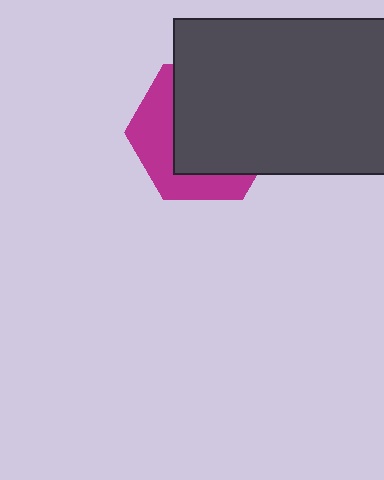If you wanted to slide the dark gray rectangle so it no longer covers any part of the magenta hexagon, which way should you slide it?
Slide it toward the upper-right — that is the most direct way to separate the two shapes.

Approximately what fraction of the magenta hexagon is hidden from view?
Roughly 63% of the magenta hexagon is hidden behind the dark gray rectangle.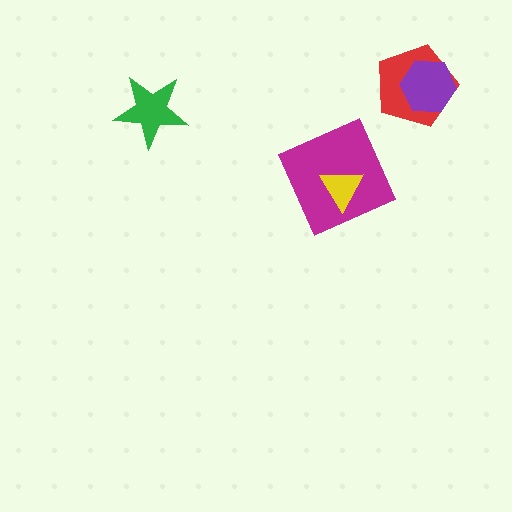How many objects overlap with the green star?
0 objects overlap with the green star.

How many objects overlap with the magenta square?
1 object overlaps with the magenta square.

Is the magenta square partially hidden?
Yes, it is partially covered by another shape.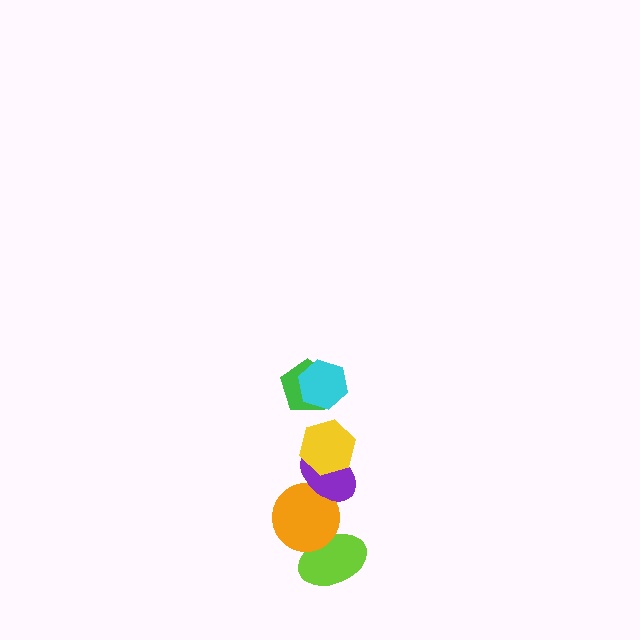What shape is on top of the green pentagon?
The cyan hexagon is on top of the green pentagon.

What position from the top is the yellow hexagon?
The yellow hexagon is 3rd from the top.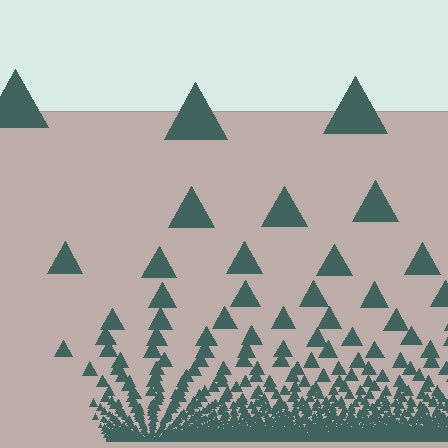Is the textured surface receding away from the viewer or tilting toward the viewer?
The surface appears to tilt toward the viewer. Texture elements get larger and sparser toward the top.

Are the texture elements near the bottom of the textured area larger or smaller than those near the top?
Smaller. The gradient is inverted — elements near the bottom are smaller and denser.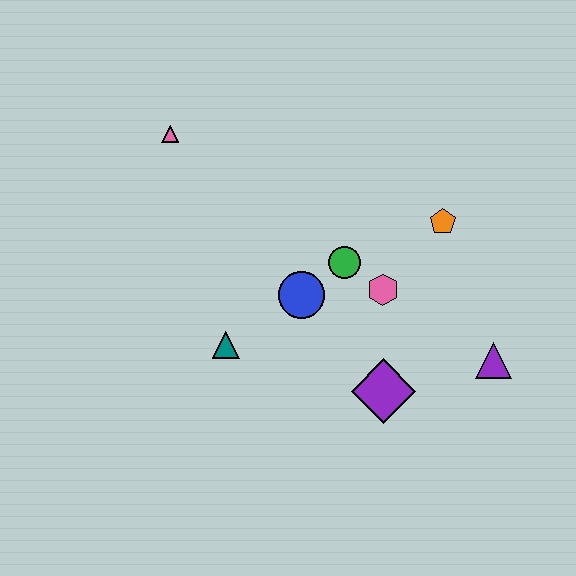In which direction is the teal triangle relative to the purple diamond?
The teal triangle is to the left of the purple diamond.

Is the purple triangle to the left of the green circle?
No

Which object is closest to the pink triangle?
The blue circle is closest to the pink triangle.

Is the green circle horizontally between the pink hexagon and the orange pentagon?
No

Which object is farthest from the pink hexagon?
The pink triangle is farthest from the pink hexagon.